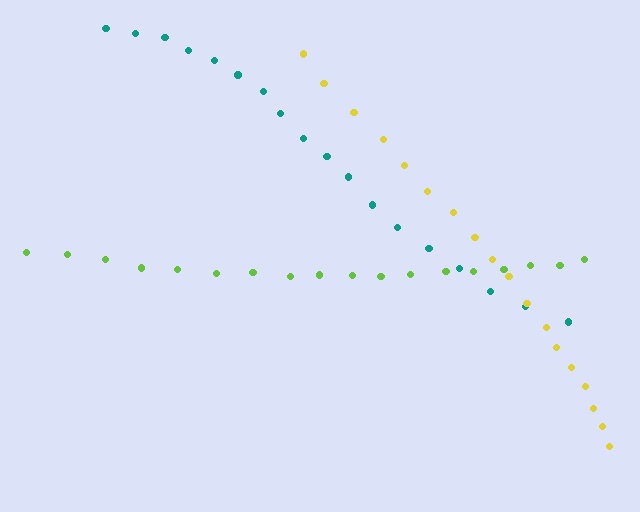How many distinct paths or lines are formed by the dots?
There are 3 distinct paths.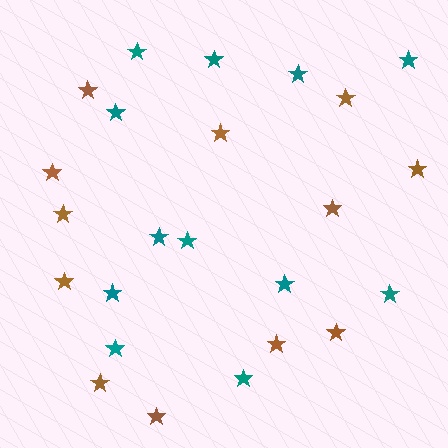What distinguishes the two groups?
There are 2 groups: one group of brown stars (12) and one group of teal stars (12).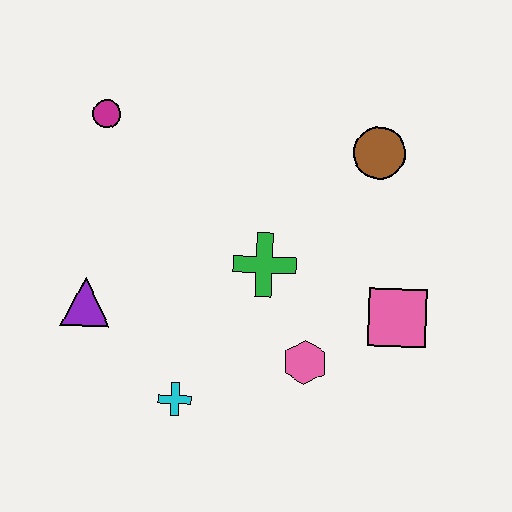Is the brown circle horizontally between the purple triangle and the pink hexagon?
No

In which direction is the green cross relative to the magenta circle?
The green cross is to the right of the magenta circle.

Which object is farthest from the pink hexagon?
The magenta circle is farthest from the pink hexagon.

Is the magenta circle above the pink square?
Yes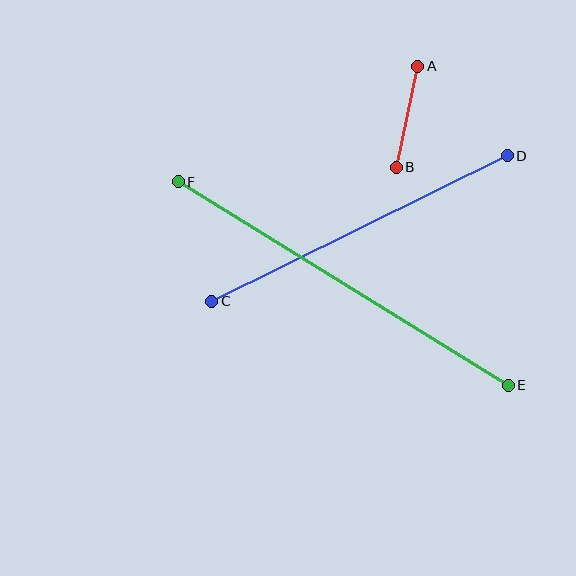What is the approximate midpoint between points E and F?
The midpoint is at approximately (343, 284) pixels.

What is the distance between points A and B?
The distance is approximately 103 pixels.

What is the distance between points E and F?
The distance is approximately 388 pixels.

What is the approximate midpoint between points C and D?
The midpoint is at approximately (360, 228) pixels.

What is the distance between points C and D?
The distance is approximately 330 pixels.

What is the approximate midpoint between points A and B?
The midpoint is at approximately (407, 117) pixels.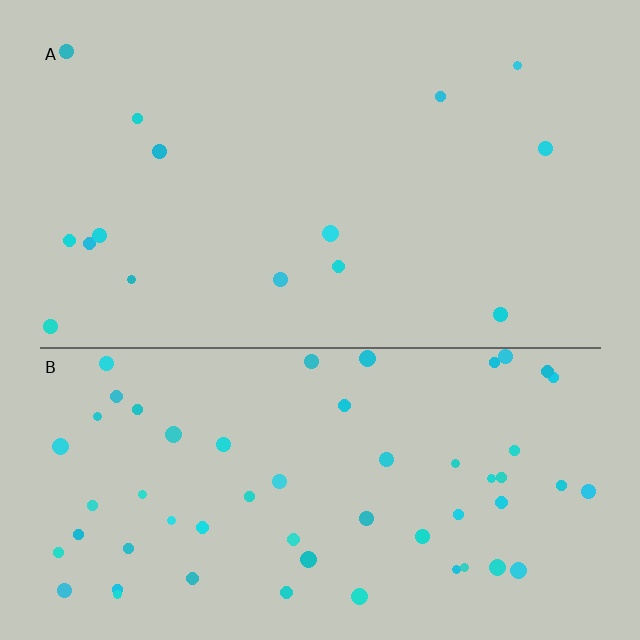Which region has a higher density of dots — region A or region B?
B (the bottom).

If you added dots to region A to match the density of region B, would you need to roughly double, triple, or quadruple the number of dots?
Approximately quadruple.